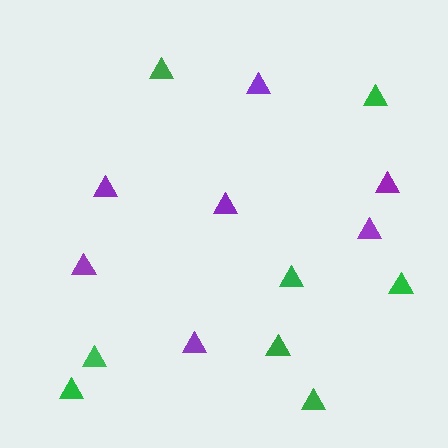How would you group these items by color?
There are 2 groups: one group of purple triangles (7) and one group of green triangles (8).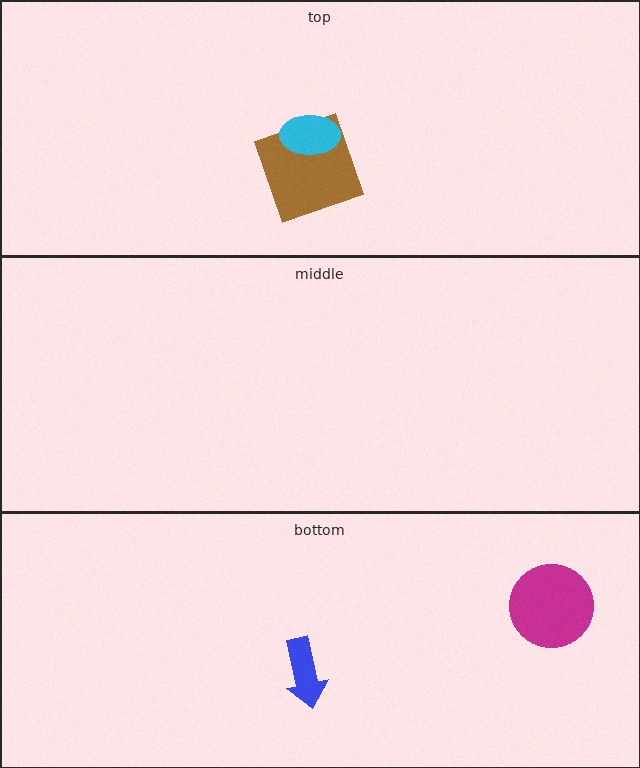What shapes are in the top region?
The brown square, the cyan ellipse.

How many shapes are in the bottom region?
2.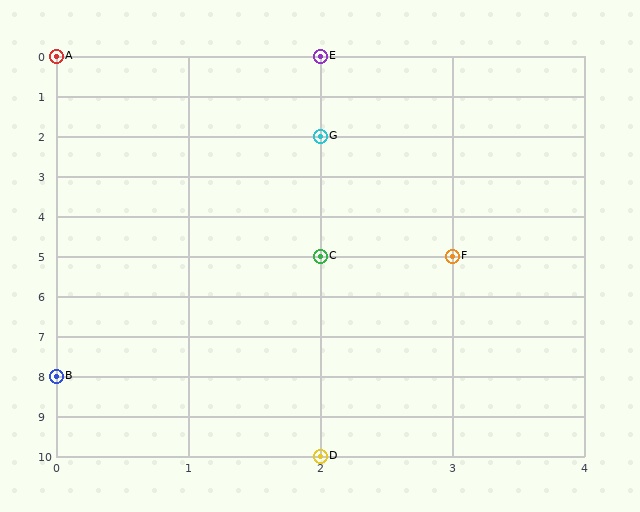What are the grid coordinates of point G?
Point G is at grid coordinates (2, 2).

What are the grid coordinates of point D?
Point D is at grid coordinates (2, 10).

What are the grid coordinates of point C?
Point C is at grid coordinates (2, 5).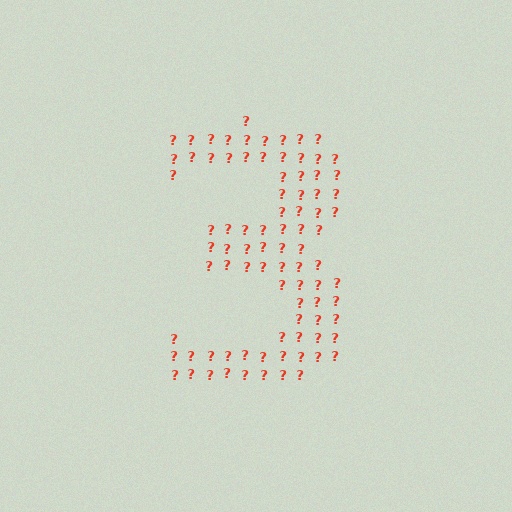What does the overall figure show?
The overall figure shows the digit 3.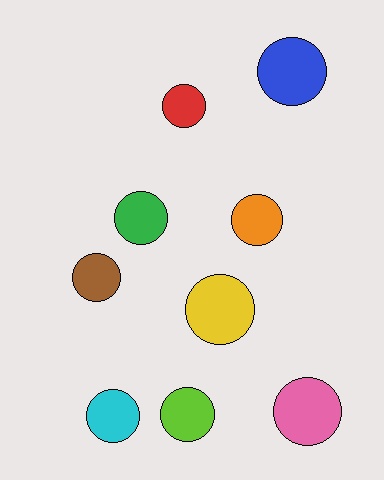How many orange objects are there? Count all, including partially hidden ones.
There is 1 orange object.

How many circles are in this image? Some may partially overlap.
There are 9 circles.